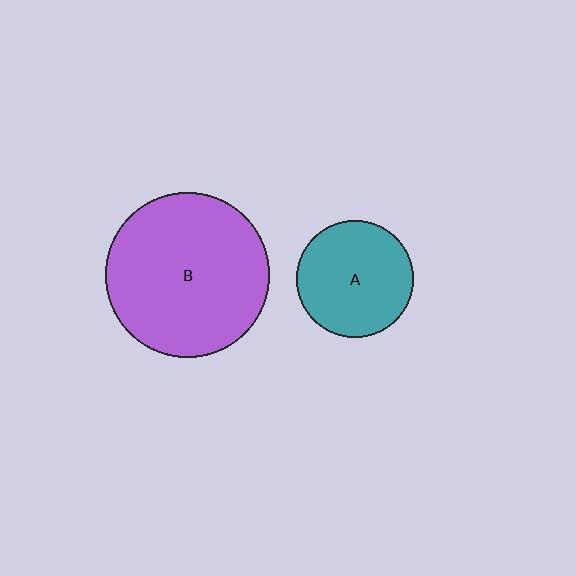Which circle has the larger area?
Circle B (purple).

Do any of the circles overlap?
No, none of the circles overlap.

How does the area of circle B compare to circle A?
Approximately 2.0 times.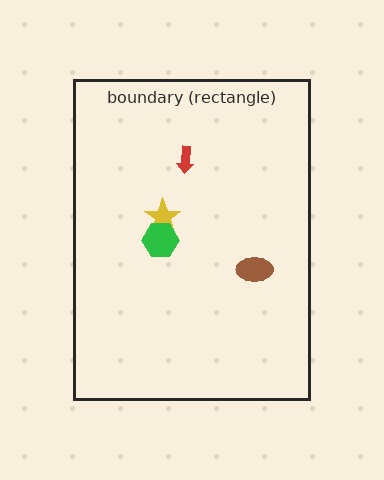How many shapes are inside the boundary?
4 inside, 0 outside.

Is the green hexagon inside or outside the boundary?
Inside.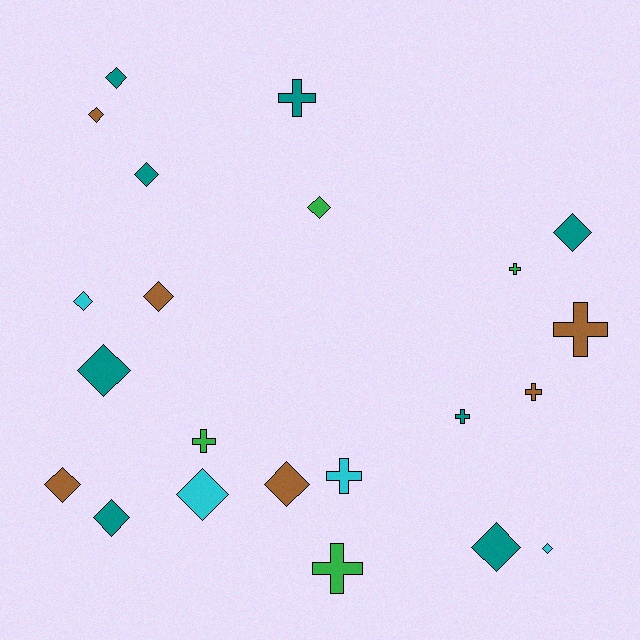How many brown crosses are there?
There are 2 brown crosses.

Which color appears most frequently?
Teal, with 8 objects.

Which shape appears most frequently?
Diamond, with 14 objects.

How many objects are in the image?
There are 22 objects.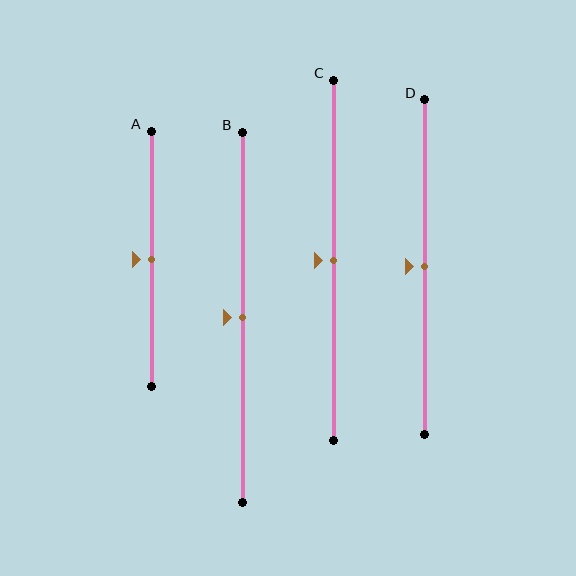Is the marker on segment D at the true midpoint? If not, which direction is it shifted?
Yes, the marker on segment D is at the true midpoint.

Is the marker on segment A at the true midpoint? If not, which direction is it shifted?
Yes, the marker on segment A is at the true midpoint.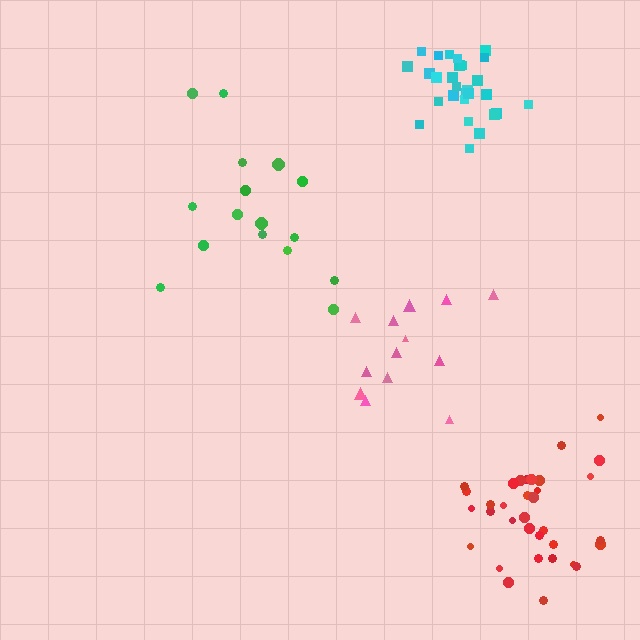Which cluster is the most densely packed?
Cyan.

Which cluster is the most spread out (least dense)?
Green.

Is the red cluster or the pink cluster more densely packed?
Red.